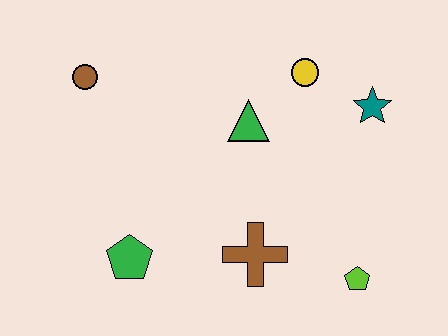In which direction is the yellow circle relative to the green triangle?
The yellow circle is to the right of the green triangle.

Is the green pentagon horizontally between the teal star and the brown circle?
Yes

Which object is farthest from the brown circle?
The lime pentagon is farthest from the brown circle.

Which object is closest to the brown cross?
The lime pentagon is closest to the brown cross.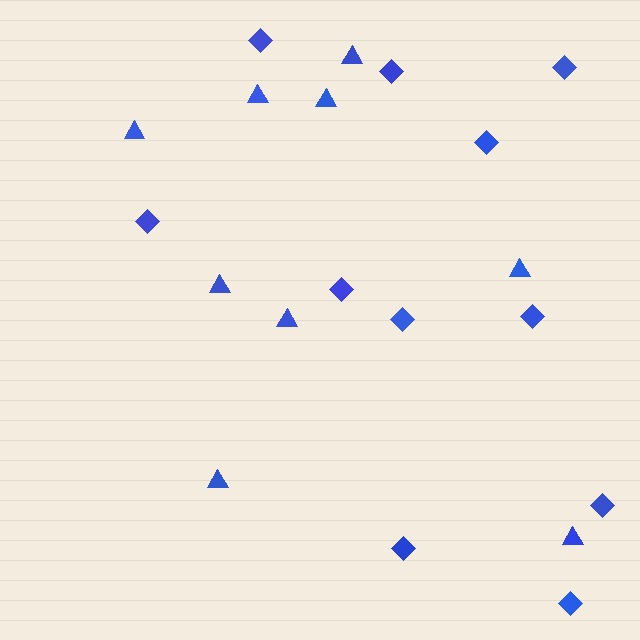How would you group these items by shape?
There are 2 groups: one group of diamonds (11) and one group of triangles (9).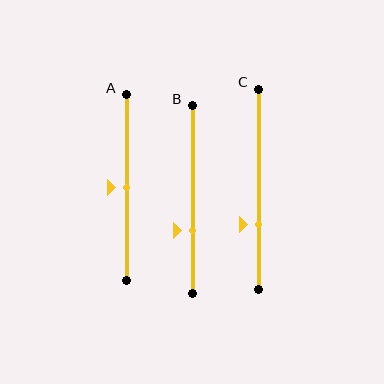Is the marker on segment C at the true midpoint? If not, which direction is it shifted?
No, the marker on segment C is shifted downward by about 18% of the segment length.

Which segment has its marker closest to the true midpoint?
Segment A has its marker closest to the true midpoint.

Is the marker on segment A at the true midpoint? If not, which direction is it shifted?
Yes, the marker on segment A is at the true midpoint.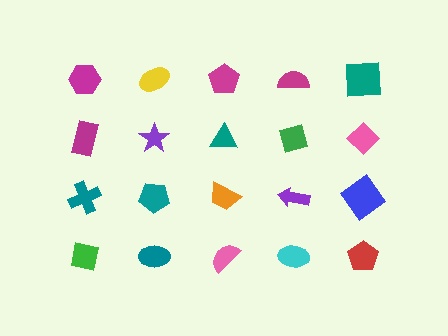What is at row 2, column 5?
A pink diamond.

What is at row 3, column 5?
A blue diamond.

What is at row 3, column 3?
An orange trapezoid.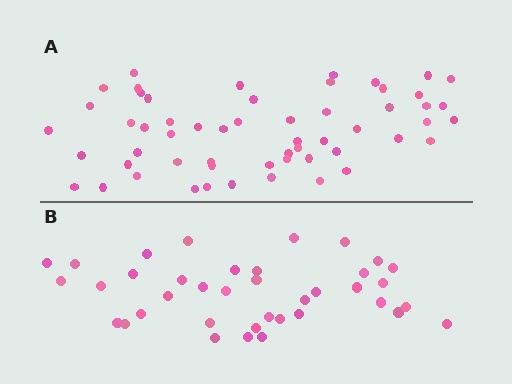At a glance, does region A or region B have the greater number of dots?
Region A (the top region) has more dots.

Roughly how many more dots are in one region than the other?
Region A has approximately 20 more dots than region B.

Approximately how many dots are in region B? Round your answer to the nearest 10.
About 40 dots. (The exact count is 38, which rounds to 40.)